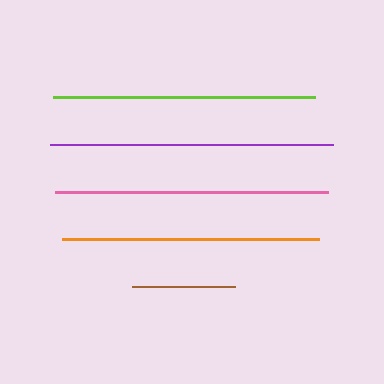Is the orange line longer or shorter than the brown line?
The orange line is longer than the brown line.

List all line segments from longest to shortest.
From longest to shortest: purple, pink, lime, orange, brown.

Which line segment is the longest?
The purple line is the longest at approximately 283 pixels.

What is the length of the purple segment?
The purple segment is approximately 283 pixels long.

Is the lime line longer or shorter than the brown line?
The lime line is longer than the brown line.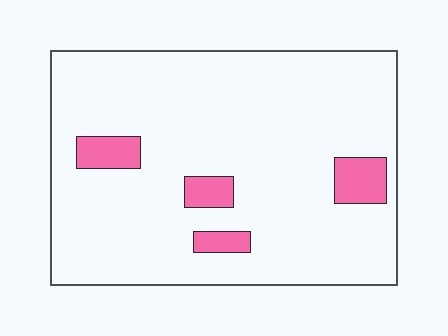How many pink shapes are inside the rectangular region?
4.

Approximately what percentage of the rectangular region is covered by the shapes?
Approximately 10%.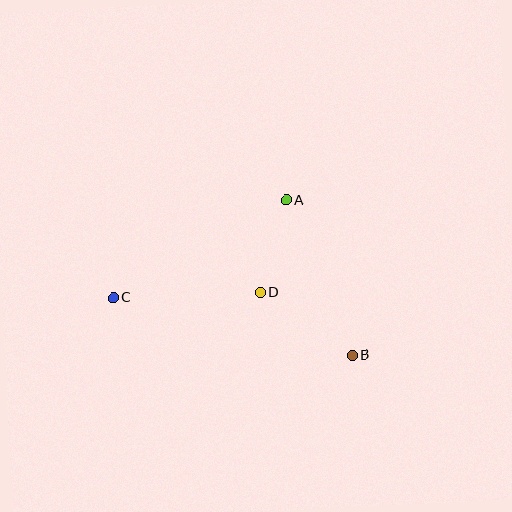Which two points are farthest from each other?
Points B and C are farthest from each other.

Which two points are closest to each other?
Points A and D are closest to each other.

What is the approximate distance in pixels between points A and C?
The distance between A and C is approximately 198 pixels.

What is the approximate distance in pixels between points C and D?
The distance between C and D is approximately 147 pixels.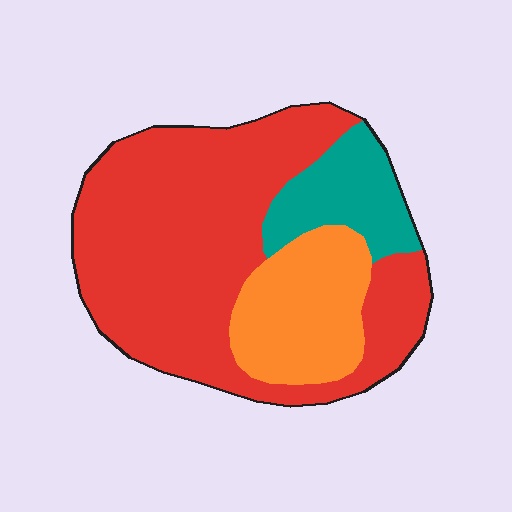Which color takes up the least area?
Teal, at roughly 15%.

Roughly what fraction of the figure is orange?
Orange takes up less than a quarter of the figure.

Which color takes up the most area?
Red, at roughly 65%.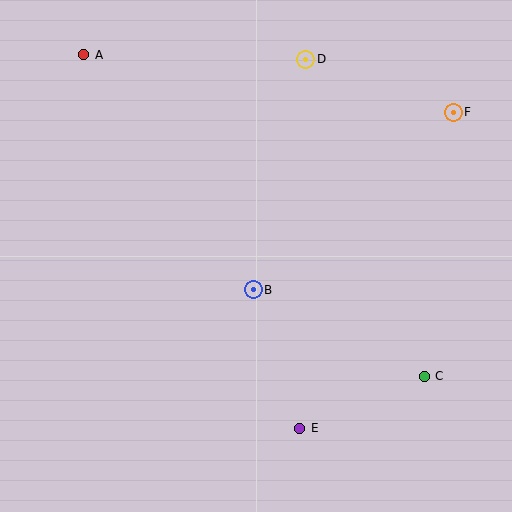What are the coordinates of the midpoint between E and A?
The midpoint between E and A is at (192, 241).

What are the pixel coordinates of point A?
Point A is at (84, 55).